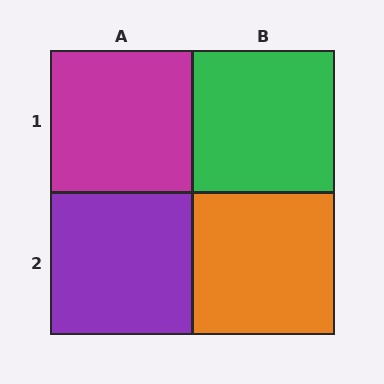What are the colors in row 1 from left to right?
Magenta, green.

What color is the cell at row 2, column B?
Orange.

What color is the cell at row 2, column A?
Purple.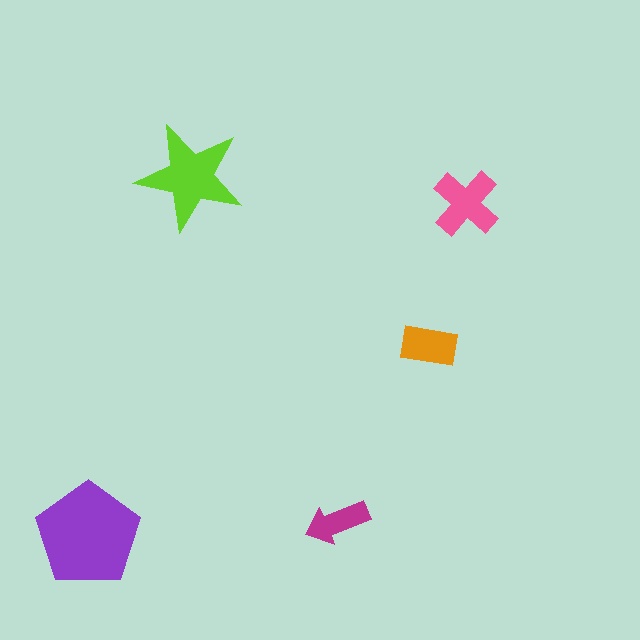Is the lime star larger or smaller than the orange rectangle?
Larger.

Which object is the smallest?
The magenta arrow.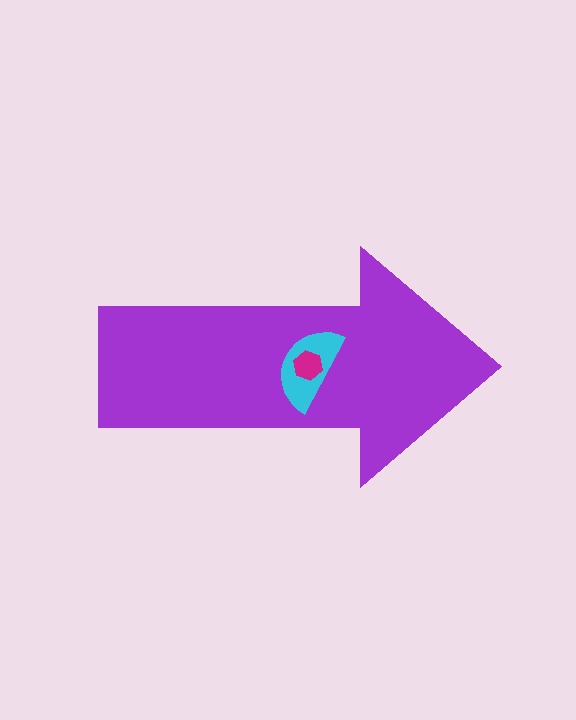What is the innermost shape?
The magenta hexagon.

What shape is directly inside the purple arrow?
The cyan semicircle.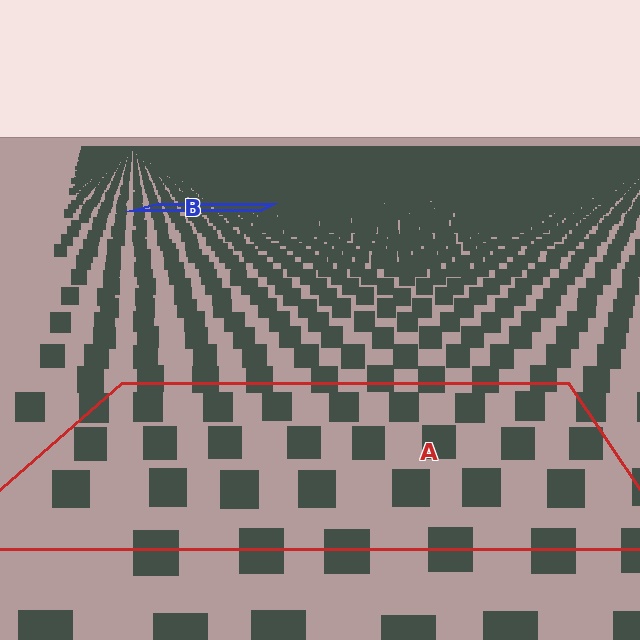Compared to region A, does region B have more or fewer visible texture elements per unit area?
Region B has more texture elements per unit area — they are packed more densely because it is farther away.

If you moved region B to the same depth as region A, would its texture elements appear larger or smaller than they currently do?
They would appear larger. At a closer depth, the same texture elements are projected at a bigger on-screen size.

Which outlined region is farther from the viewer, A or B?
Region B is farther from the viewer — the texture elements inside it appear smaller and more densely packed.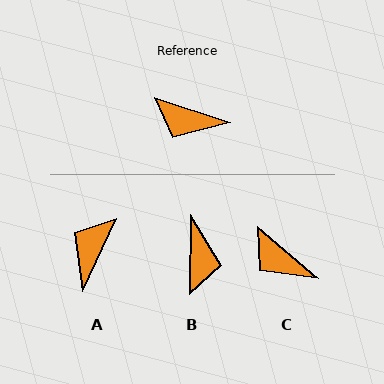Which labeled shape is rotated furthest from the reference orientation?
B, about 108 degrees away.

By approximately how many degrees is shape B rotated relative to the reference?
Approximately 108 degrees counter-clockwise.